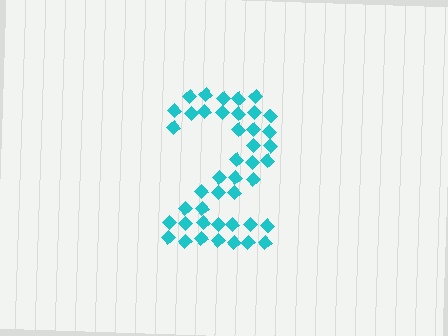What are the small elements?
The small elements are diamonds.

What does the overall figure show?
The overall figure shows the digit 2.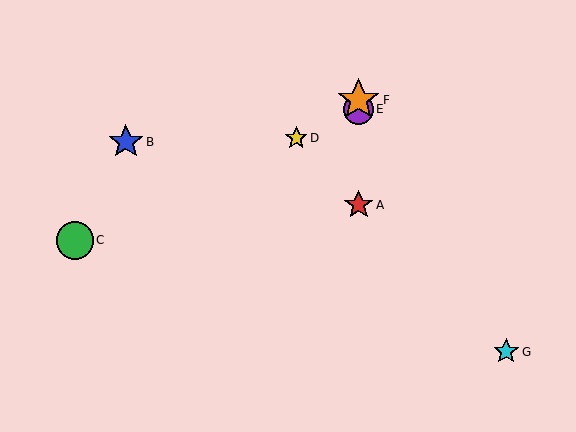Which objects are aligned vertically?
Objects A, E, F are aligned vertically.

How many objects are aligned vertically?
3 objects (A, E, F) are aligned vertically.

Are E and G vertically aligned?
No, E is at x≈359 and G is at x≈506.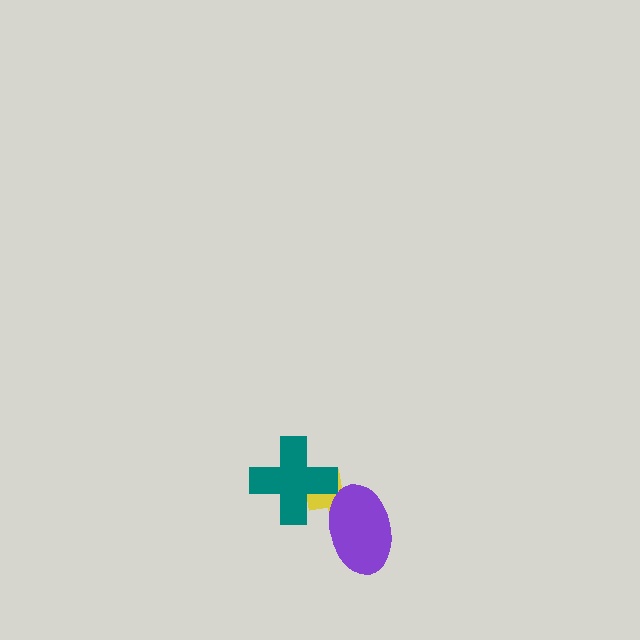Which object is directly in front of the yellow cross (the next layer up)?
The teal cross is directly in front of the yellow cross.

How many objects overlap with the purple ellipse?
1 object overlaps with the purple ellipse.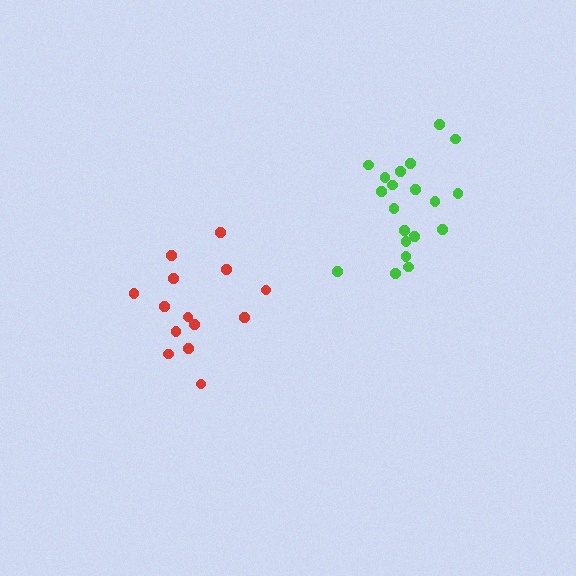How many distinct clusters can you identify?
There are 2 distinct clusters.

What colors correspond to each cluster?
The clusters are colored: red, green.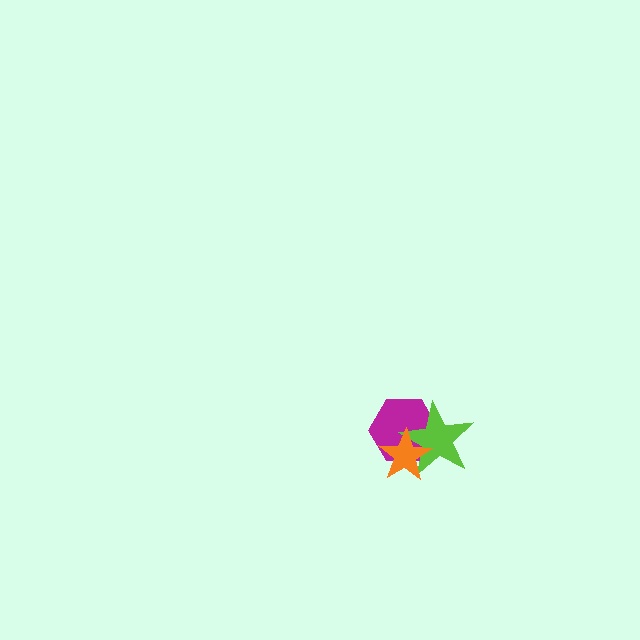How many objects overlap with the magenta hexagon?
2 objects overlap with the magenta hexagon.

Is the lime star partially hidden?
Yes, it is partially covered by another shape.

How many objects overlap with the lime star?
2 objects overlap with the lime star.